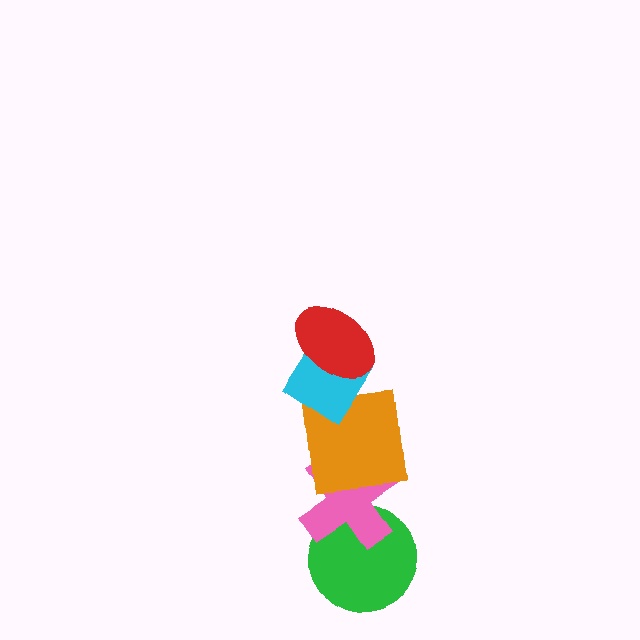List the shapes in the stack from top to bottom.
From top to bottom: the red ellipse, the cyan diamond, the orange square, the pink cross, the green circle.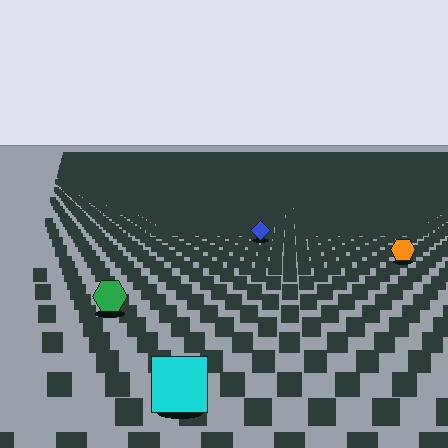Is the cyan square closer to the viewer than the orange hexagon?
Yes. The cyan square is closer — you can tell from the texture gradient: the ground texture is coarser near it.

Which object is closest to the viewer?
The cyan square is closest. The texture marks near it are larger and more spread out.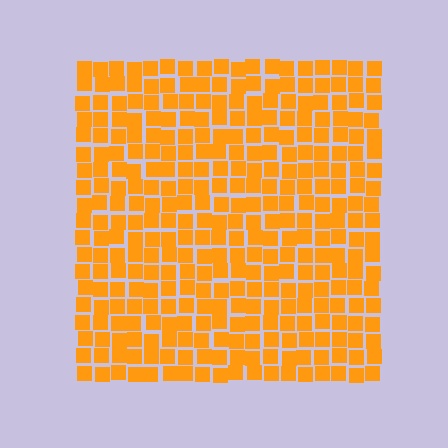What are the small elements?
The small elements are squares.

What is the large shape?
The large shape is a square.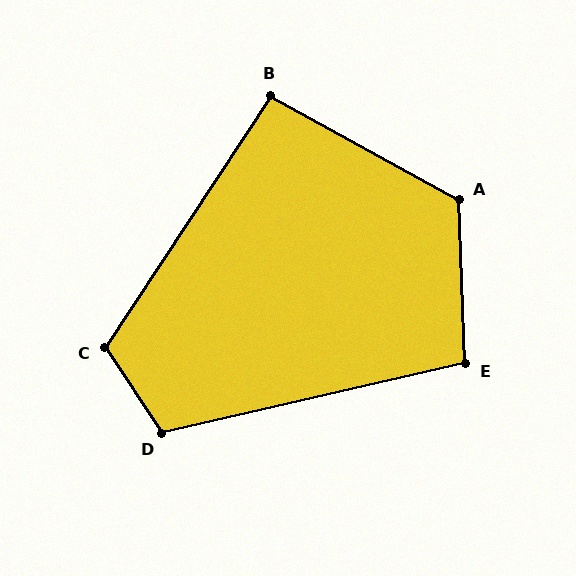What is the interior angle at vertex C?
Approximately 113 degrees (obtuse).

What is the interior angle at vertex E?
Approximately 101 degrees (obtuse).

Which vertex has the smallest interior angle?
B, at approximately 95 degrees.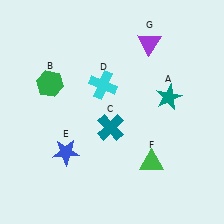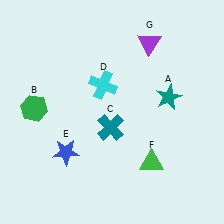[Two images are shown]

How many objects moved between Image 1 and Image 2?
1 object moved between the two images.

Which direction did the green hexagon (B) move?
The green hexagon (B) moved down.